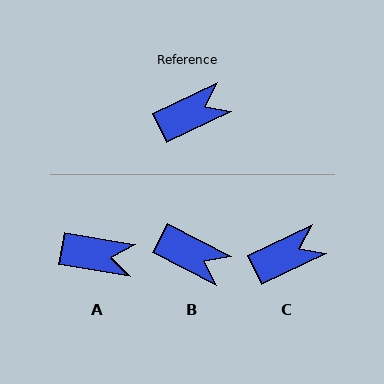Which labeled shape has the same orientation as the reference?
C.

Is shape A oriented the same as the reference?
No, it is off by about 36 degrees.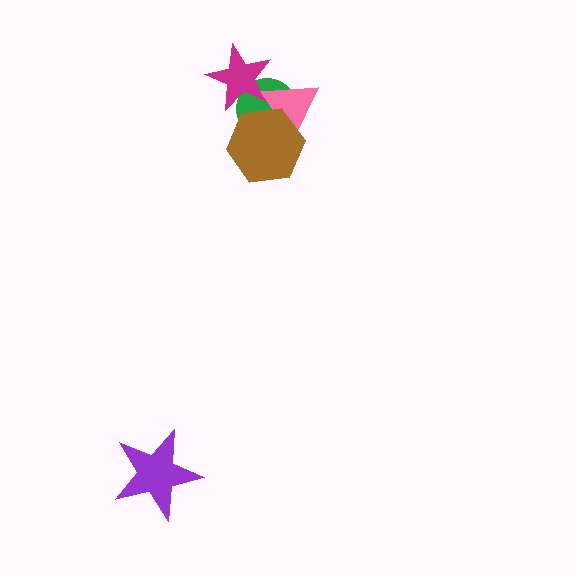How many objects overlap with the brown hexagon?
2 objects overlap with the brown hexagon.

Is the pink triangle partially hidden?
Yes, it is partially covered by another shape.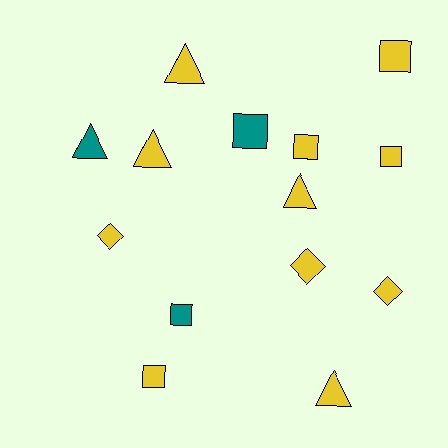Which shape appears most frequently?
Square, with 6 objects.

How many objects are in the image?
There are 14 objects.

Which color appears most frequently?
Yellow, with 11 objects.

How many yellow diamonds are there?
There are 3 yellow diamonds.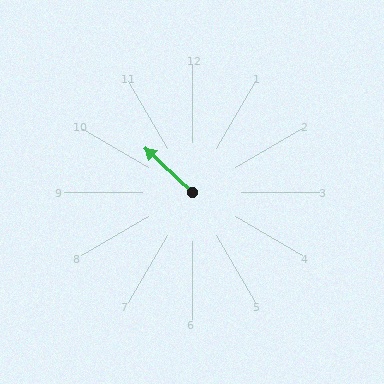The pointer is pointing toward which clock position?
Roughly 10 o'clock.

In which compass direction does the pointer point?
Northwest.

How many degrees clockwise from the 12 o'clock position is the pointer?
Approximately 313 degrees.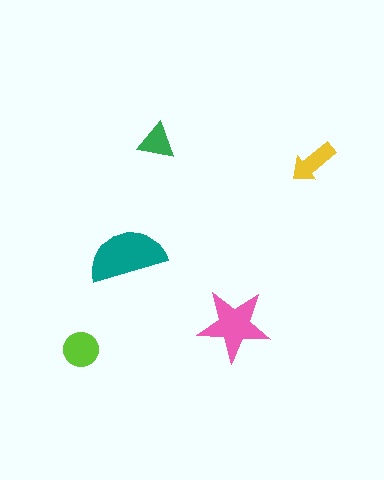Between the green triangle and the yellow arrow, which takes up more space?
The yellow arrow.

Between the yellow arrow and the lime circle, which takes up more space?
The lime circle.